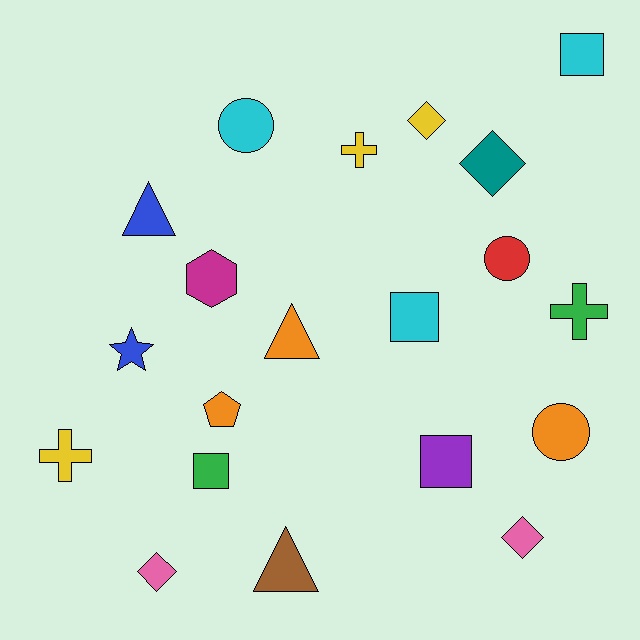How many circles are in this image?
There are 3 circles.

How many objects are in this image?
There are 20 objects.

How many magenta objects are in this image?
There is 1 magenta object.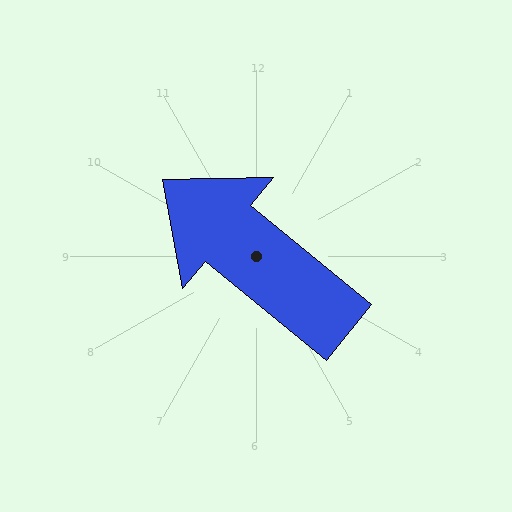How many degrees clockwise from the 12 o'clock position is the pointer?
Approximately 309 degrees.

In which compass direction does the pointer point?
Northwest.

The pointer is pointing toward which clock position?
Roughly 10 o'clock.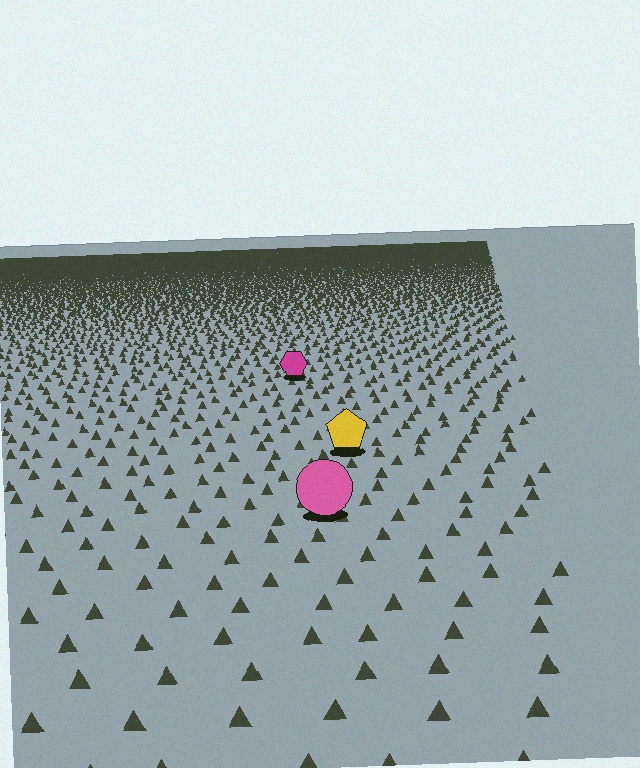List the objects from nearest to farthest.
From nearest to farthest: the pink circle, the yellow pentagon, the magenta hexagon.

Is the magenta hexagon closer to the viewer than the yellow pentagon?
No. The yellow pentagon is closer — you can tell from the texture gradient: the ground texture is coarser near it.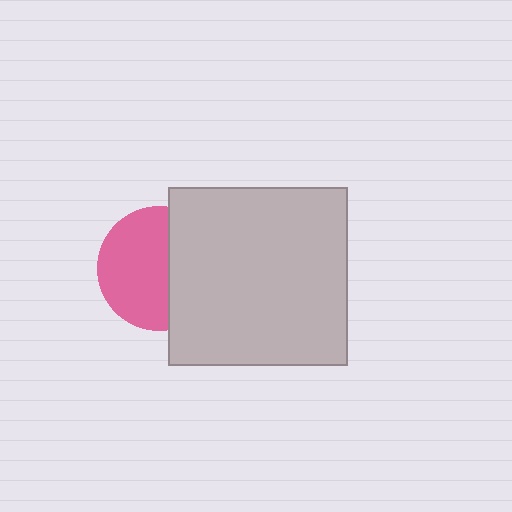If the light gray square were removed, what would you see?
You would see the complete pink circle.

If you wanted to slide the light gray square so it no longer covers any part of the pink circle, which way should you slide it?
Slide it right — that is the most direct way to separate the two shapes.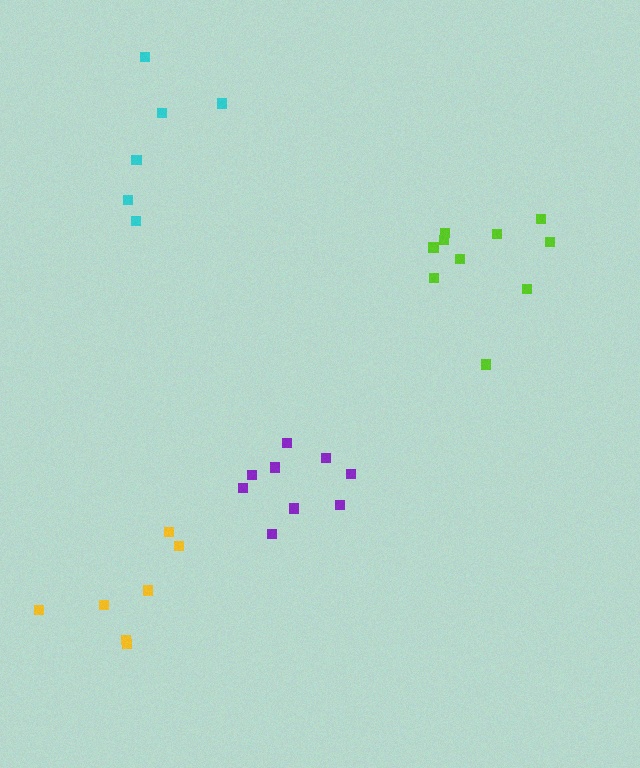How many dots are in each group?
Group 1: 7 dots, Group 2: 10 dots, Group 3: 9 dots, Group 4: 6 dots (32 total).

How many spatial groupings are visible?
There are 4 spatial groupings.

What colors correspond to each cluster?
The clusters are colored: yellow, lime, purple, cyan.